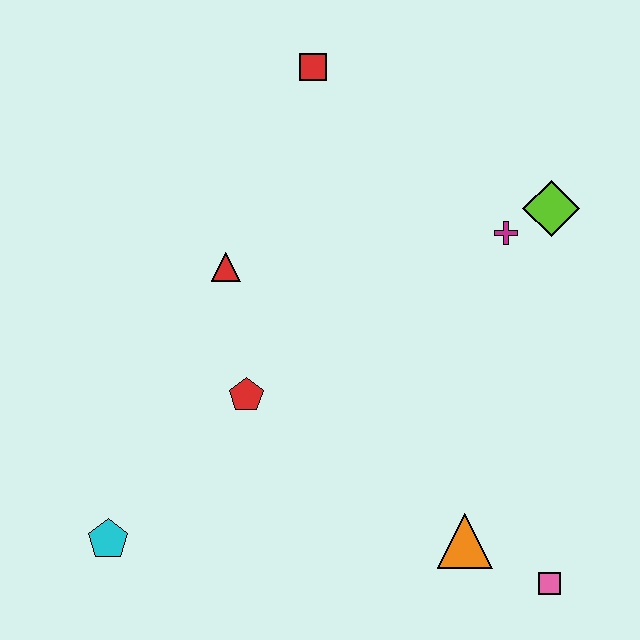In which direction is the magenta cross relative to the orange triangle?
The magenta cross is above the orange triangle.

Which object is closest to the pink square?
The orange triangle is closest to the pink square.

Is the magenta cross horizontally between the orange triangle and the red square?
No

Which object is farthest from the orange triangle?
The red square is farthest from the orange triangle.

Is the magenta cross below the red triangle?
No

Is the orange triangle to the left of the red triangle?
No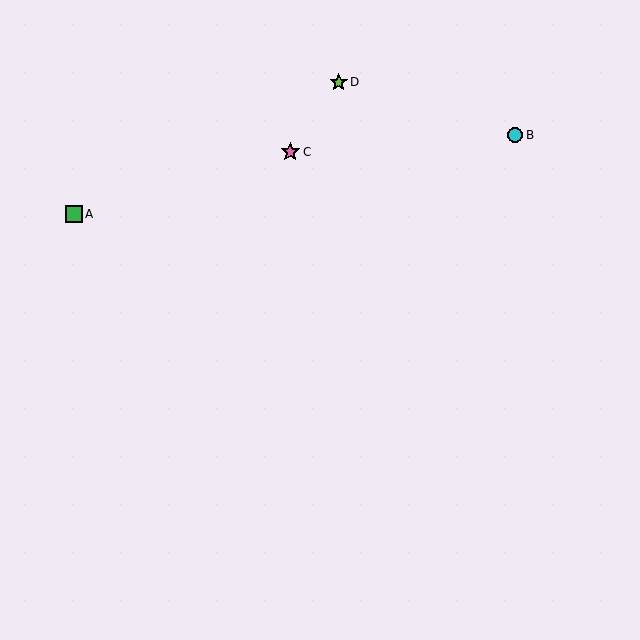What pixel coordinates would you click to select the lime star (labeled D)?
Click at (339, 82) to select the lime star D.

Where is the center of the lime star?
The center of the lime star is at (339, 82).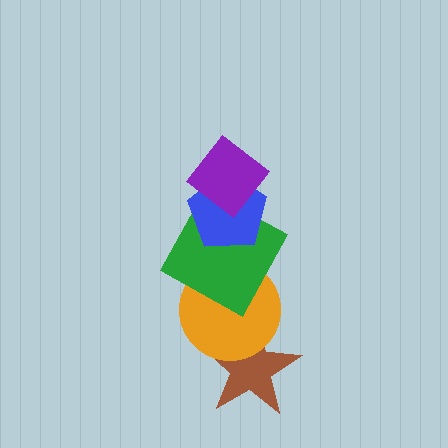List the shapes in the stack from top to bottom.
From top to bottom: the purple diamond, the blue pentagon, the green square, the orange circle, the brown star.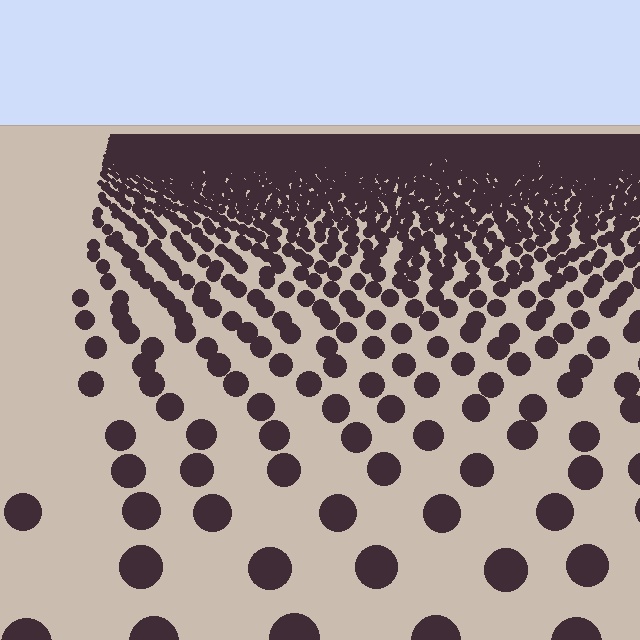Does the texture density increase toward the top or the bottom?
Density increases toward the top.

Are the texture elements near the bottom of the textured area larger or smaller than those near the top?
Larger. Near the bottom, elements are closer to the viewer and appear at a bigger on-screen size.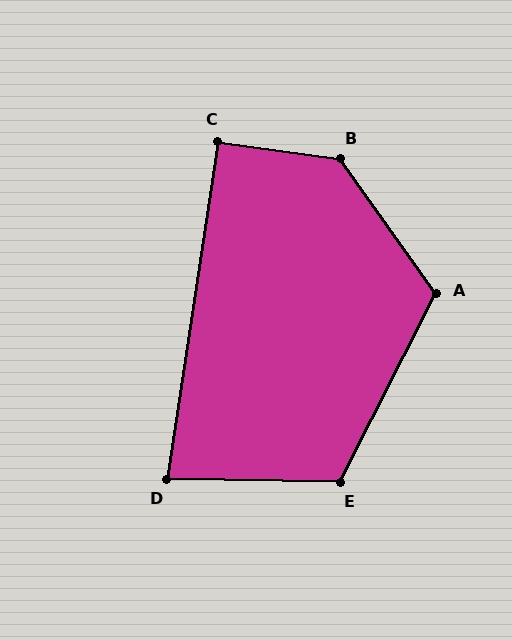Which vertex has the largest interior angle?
B, at approximately 133 degrees.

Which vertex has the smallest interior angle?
D, at approximately 82 degrees.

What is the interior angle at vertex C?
Approximately 91 degrees (approximately right).